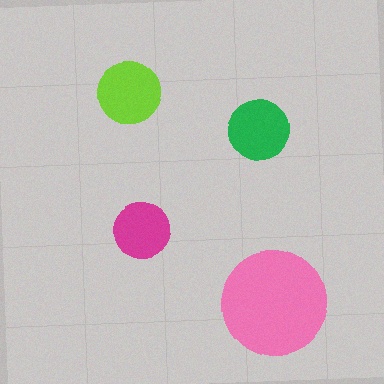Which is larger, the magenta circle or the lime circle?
The lime one.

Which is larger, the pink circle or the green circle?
The pink one.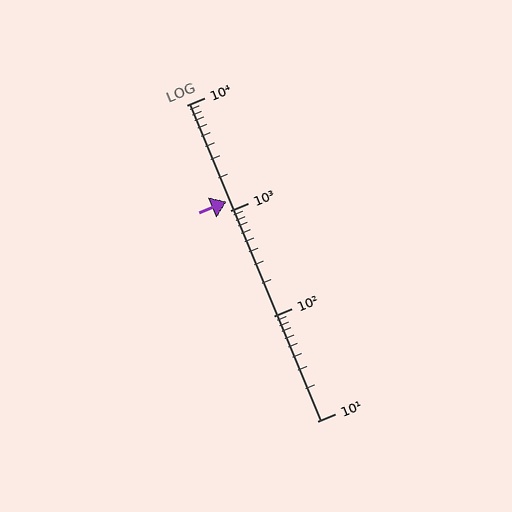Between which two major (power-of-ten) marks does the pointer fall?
The pointer is between 1000 and 10000.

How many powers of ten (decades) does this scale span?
The scale spans 3 decades, from 10 to 10000.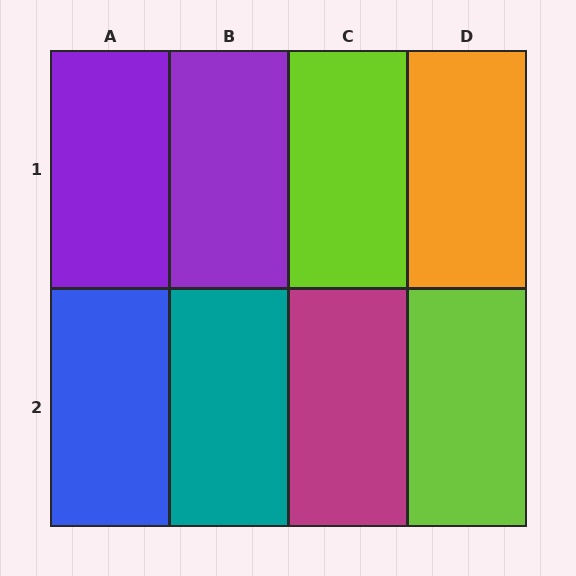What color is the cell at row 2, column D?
Lime.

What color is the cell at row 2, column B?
Teal.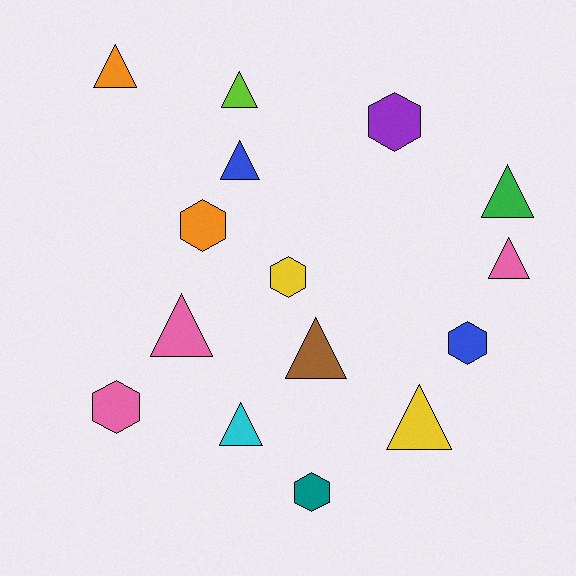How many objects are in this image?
There are 15 objects.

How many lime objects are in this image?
There is 1 lime object.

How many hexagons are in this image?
There are 6 hexagons.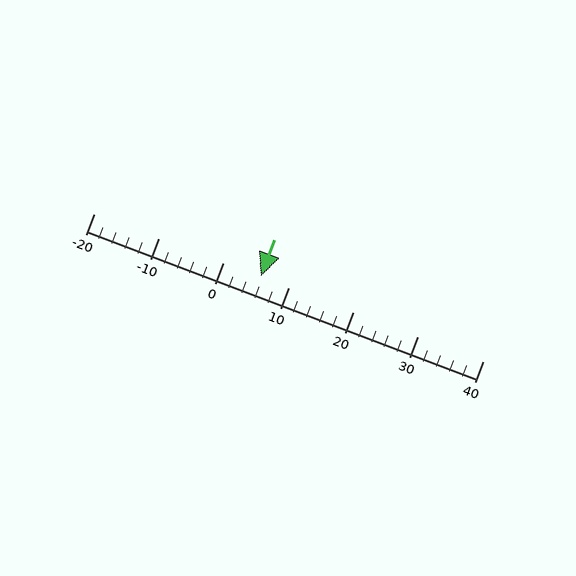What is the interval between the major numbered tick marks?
The major tick marks are spaced 10 units apart.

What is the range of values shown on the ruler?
The ruler shows values from -20 to 40.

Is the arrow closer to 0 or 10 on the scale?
The arrow is closer to 10.